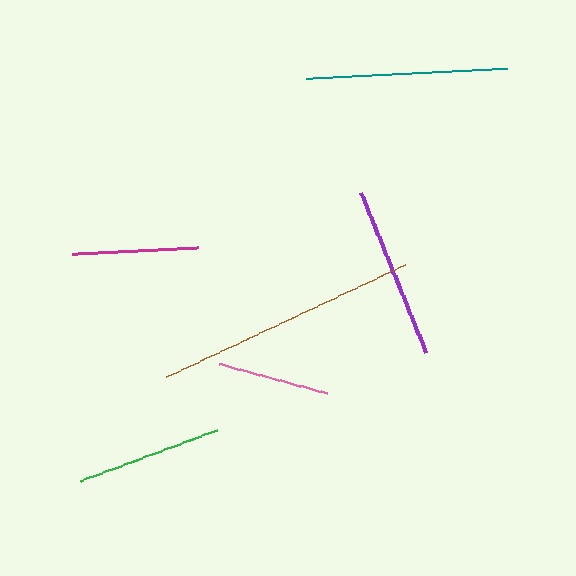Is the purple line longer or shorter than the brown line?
The brown line is longer than the purple line.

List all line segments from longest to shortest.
From longest to shortest: brown, teal, purple, green, magenta, pink.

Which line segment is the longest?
The brown line is the longest at approximately 264 pixels.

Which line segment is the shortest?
The pink line is the shortest at approximately 112 pixels.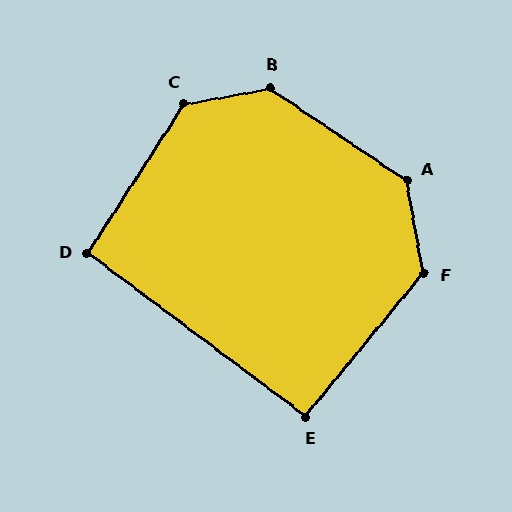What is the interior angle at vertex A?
Approximately 134 degrees (obtuse).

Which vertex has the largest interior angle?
B, at approximately 136 degrees.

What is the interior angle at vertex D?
Approximately 94 degrees (approximately right).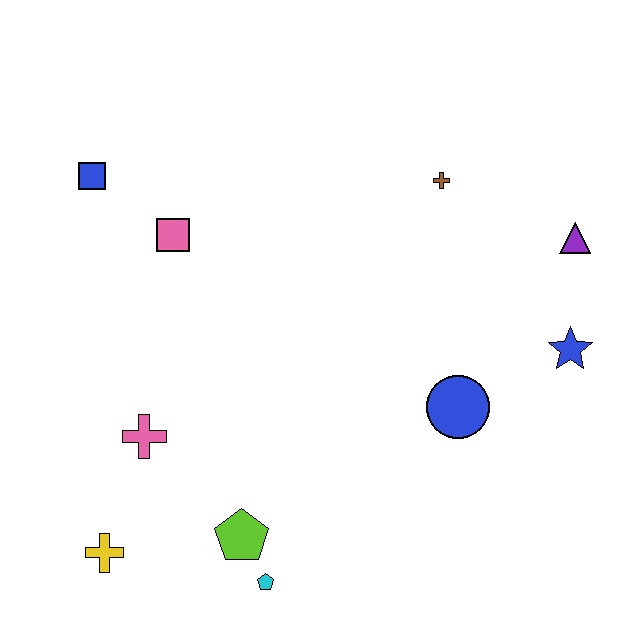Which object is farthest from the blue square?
The blue star is farthest from the blue square.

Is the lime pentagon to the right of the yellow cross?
Yes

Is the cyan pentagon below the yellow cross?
Yes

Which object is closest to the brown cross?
The purple triangle is closest to the brown cross.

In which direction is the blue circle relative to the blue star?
The blue circle is to the left of the blue star.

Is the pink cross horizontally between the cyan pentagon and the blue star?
No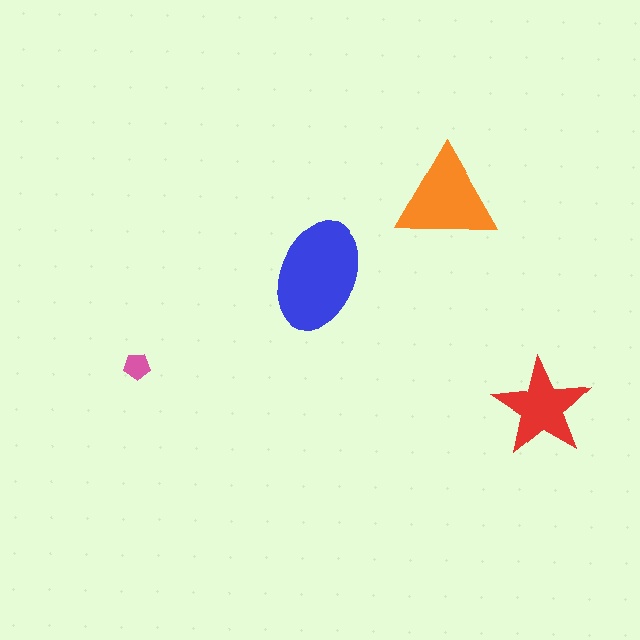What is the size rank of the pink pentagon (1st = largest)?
4th.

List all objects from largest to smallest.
The blue ellipse, the orange triangle, the red star, the pink pentagon.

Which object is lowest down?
The red star is bottommost.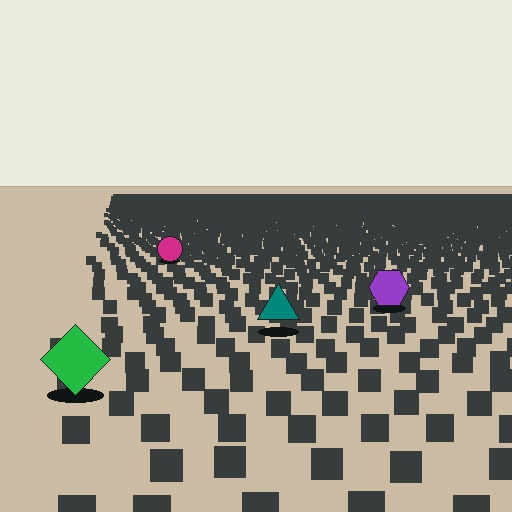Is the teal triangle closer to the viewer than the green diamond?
No. The green diamond is closer — you can tell from the texture gradient: the ground texture is coarser near it.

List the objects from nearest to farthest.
From nearest to farthest: the green diamond, the teal triangle, the purple hexagon, the magenta circle.